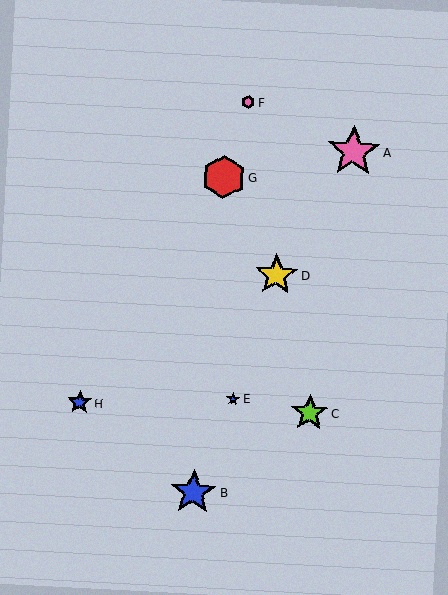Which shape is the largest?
The pink star (labeled A) is the largest.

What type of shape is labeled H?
Shape H is a blue star.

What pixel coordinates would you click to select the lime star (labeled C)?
Click at (310, 413) to select the lime star C.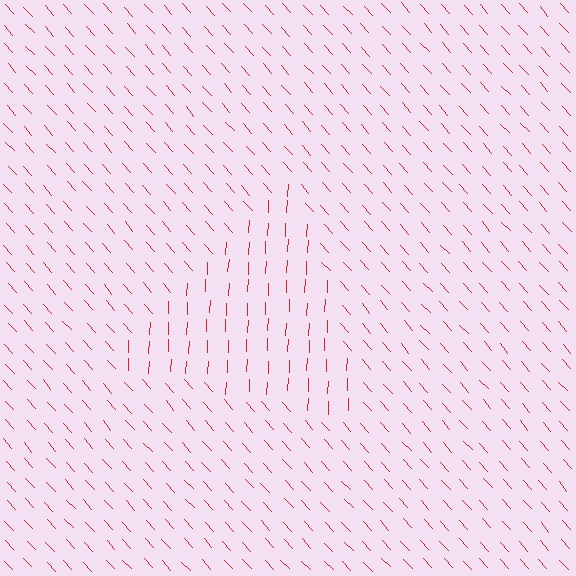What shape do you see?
I see a triangle.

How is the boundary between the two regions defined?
The boundary is defined purely by a change in line orientation (approximately 45 degrees difference). All lines are the same color and thickness.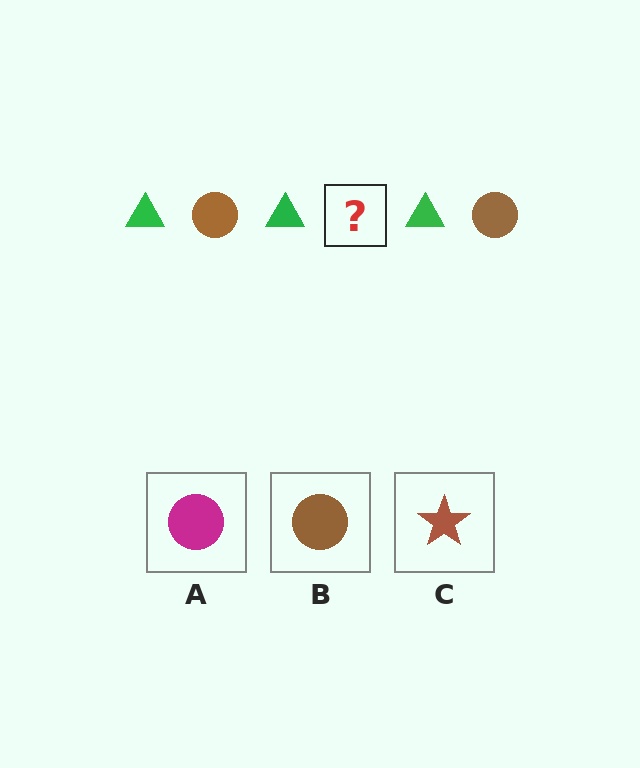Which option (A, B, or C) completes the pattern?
B.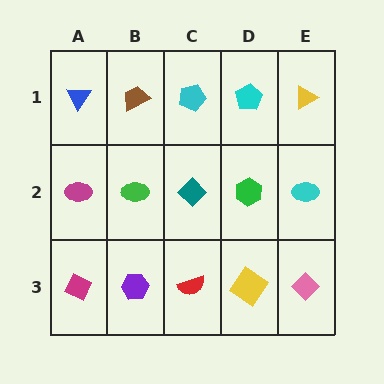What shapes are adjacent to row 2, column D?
A cyan pentagon (row 1, column D), a yellow diamond (row 3, column D), a teal diamond (row 2, column C), a cyan ellipse (row 2, column E).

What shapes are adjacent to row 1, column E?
A cyan ellipse (row 2, column E), a cyan pentagon (row 1, column D).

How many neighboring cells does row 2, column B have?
4.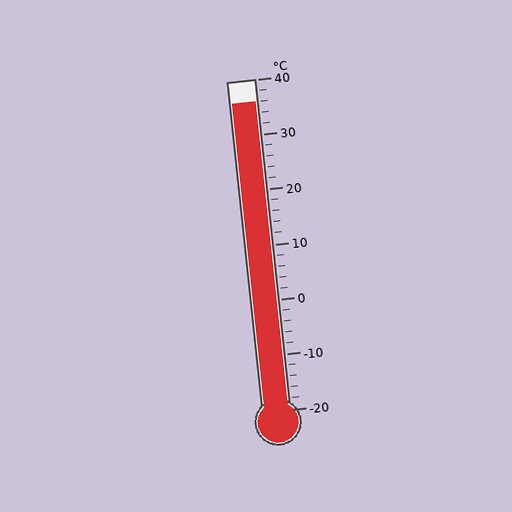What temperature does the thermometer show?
The thermometer shows approximately 36°C.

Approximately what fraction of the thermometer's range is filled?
The thermometer is filled to approximately 95% of its range.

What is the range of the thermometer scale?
The thermometer scale ranges from -20°C to 40°C.